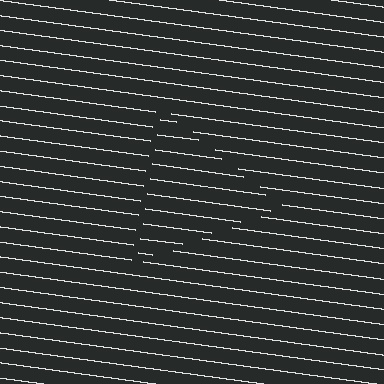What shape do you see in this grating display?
An illusory triangle. The interior of the shape contains the same grating, shifted by half a period — the contour is defined by the phase discontinuity where line-ends from the inner and outer gratings abut.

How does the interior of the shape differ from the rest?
The interior of the shape contains the same grating, shifted by half a period — the contour is defined by the phase discontinuity where line-ends from the inner and outer gratings abut.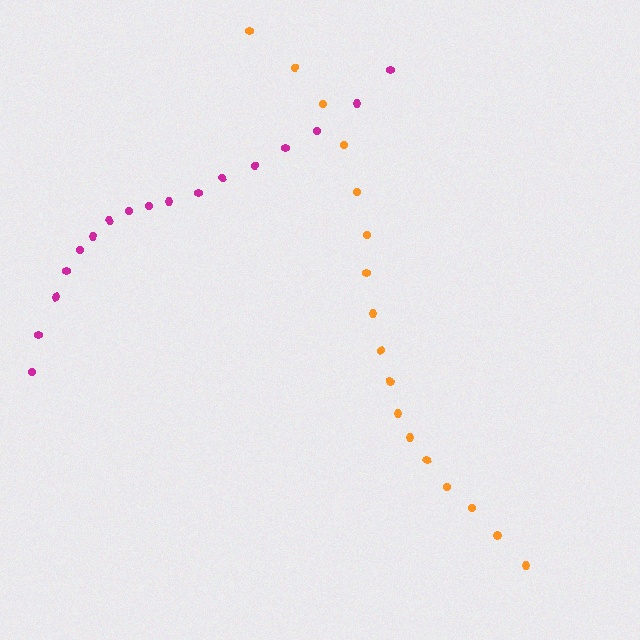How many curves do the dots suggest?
There are 2 distinct paths.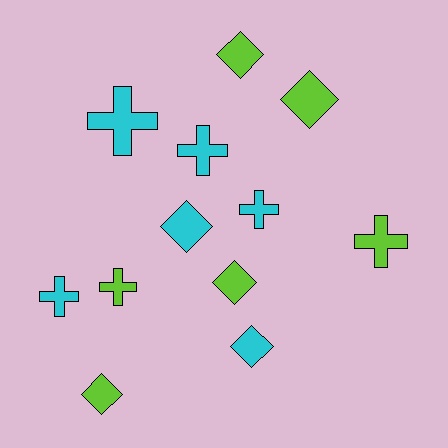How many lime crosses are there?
There are 2 lime crosses.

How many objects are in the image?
There are 12 objects.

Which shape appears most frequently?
Diamond, with 6 objects.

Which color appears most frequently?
Cyan, with 6 objects.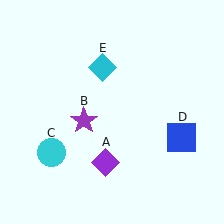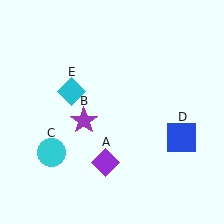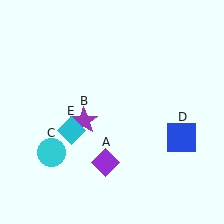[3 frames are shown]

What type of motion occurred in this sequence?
The cyan diamond (object E) rotated counterclockwise around the center of the scene.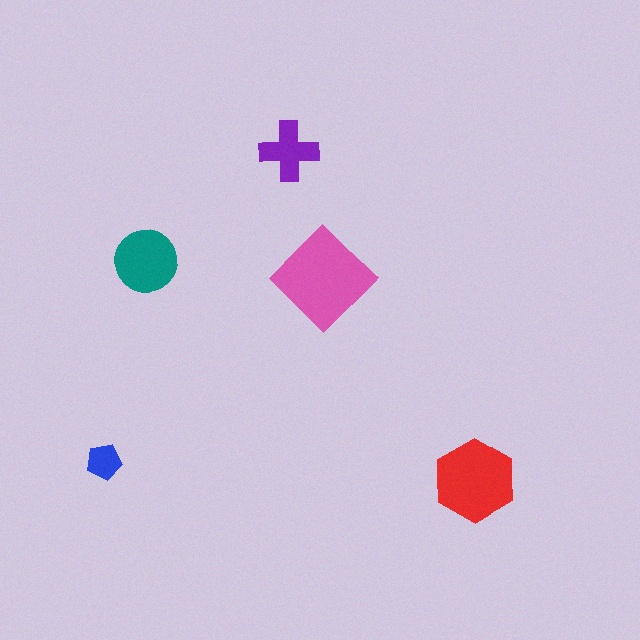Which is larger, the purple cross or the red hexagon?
The red hexagon.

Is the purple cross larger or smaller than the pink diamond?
Smaller.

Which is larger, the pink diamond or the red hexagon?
The pink diamond.